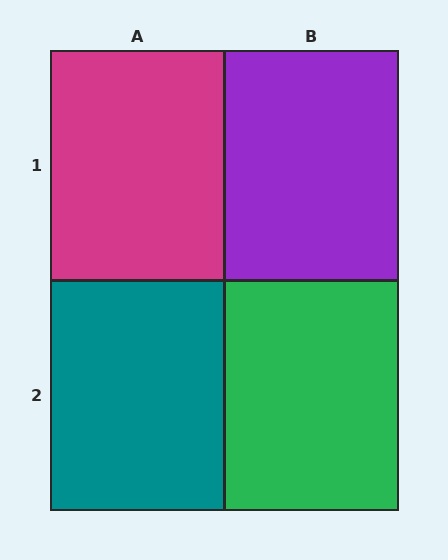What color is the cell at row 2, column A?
Teal.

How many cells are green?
1 cell is green.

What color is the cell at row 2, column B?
Green.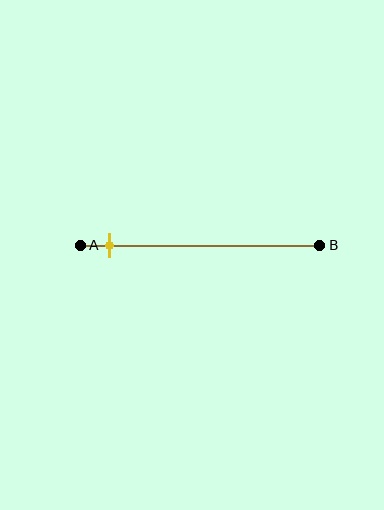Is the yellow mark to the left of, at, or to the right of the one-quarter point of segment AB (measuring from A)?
The yellow mark is to the left of the one-quarter point of segment AB.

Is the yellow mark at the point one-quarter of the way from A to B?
No, the mark is at about 10% from A, not at the 25% one-quarter point.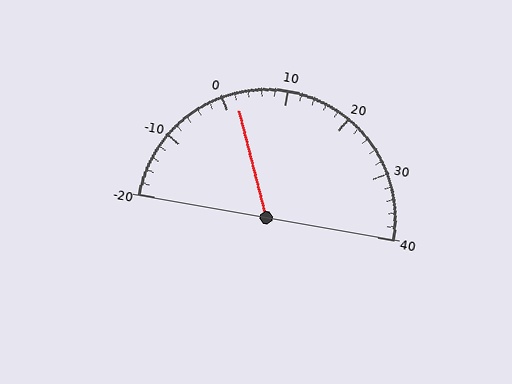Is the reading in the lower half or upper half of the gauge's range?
The reading is in the lower half of the range (-20 to 40).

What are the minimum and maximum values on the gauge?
The gauge ranges from -20 to 40.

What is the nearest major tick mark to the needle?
The nearest major tick mark is 0.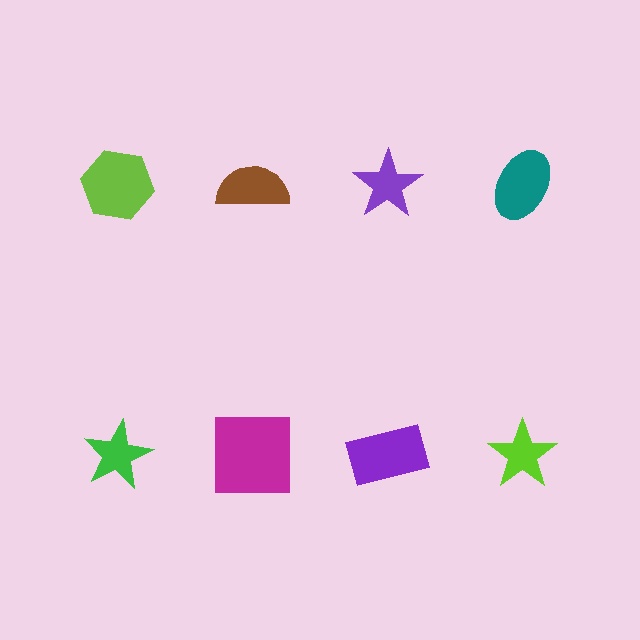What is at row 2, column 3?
A purple rectangle.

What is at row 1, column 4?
A teal ellipse.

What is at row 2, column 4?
A lime star.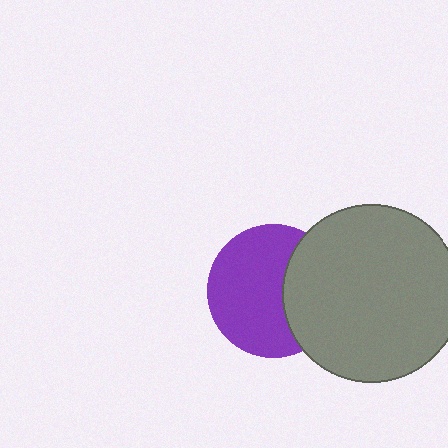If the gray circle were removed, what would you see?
You would see the complete purple circle.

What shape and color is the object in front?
The object in front is a gray circle.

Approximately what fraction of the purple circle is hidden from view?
Roughly 34% of the purple circle is hidden behind the gray circle.